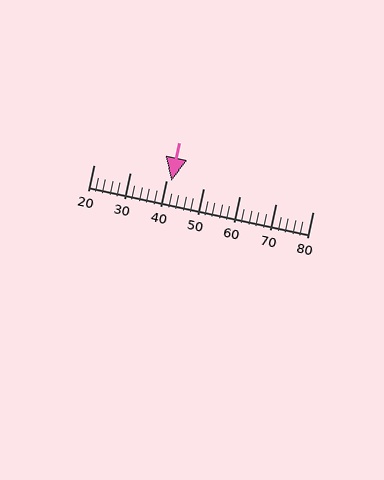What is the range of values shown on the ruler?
The ruler shows values from 20 to 80.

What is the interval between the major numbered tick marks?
The major tick marks are spaced 10 units apart.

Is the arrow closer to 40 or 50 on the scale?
The arrow is closer to 40.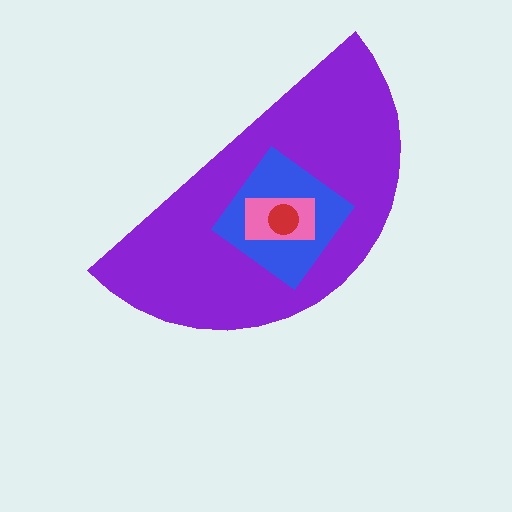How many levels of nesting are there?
4.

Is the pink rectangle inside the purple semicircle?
Yes.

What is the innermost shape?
The red circle.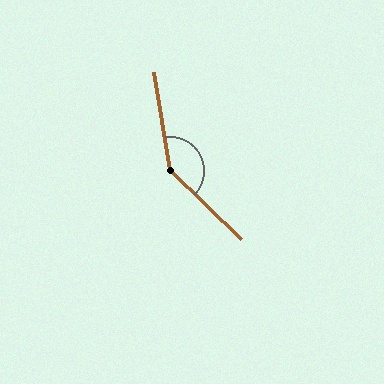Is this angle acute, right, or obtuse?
It is obtuse.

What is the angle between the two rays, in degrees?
Approximately 143 degrees.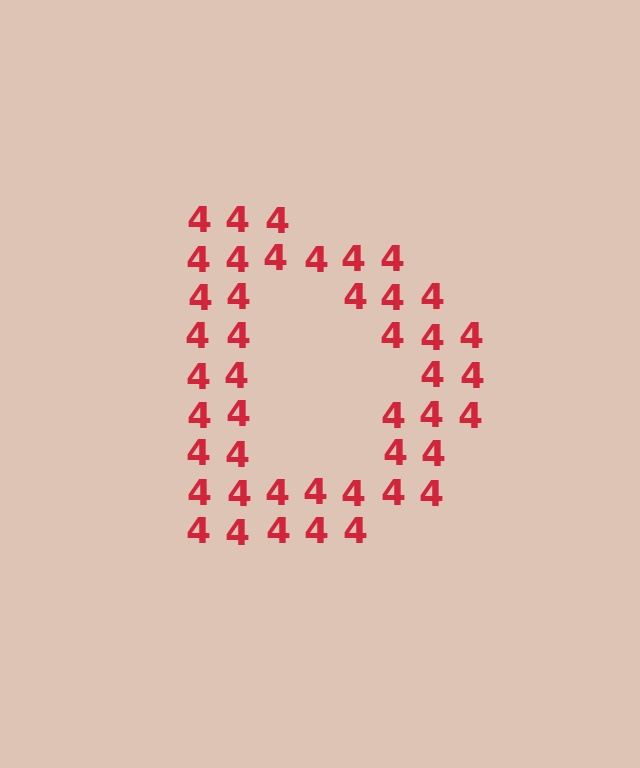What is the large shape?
The large shape is the letter D.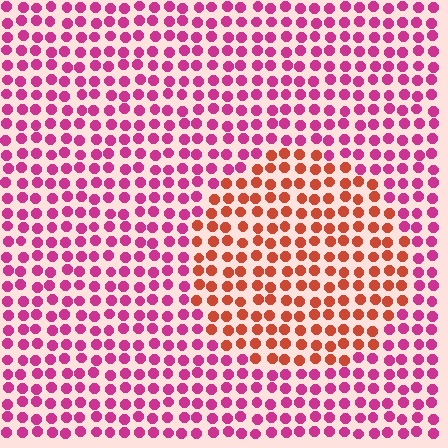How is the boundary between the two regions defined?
The boundary is defined purely by a slight shift in hue (about 46 degrees). Spacing, size, and orientation are identical on both sides.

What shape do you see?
I see a circle.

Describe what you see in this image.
The image is filled with small magenta elements in a uniform arrangement. A circle-shaped region is visible where the elements are tinted to a slightly different hue, forming a subtle color boundary.